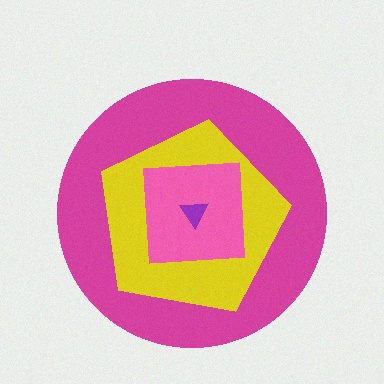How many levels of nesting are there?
4.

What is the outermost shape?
The magenta circle.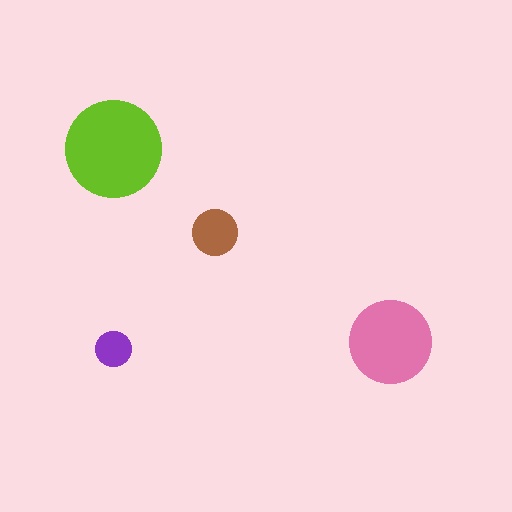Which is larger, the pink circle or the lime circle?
The lime one.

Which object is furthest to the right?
The pink circle is rightmost.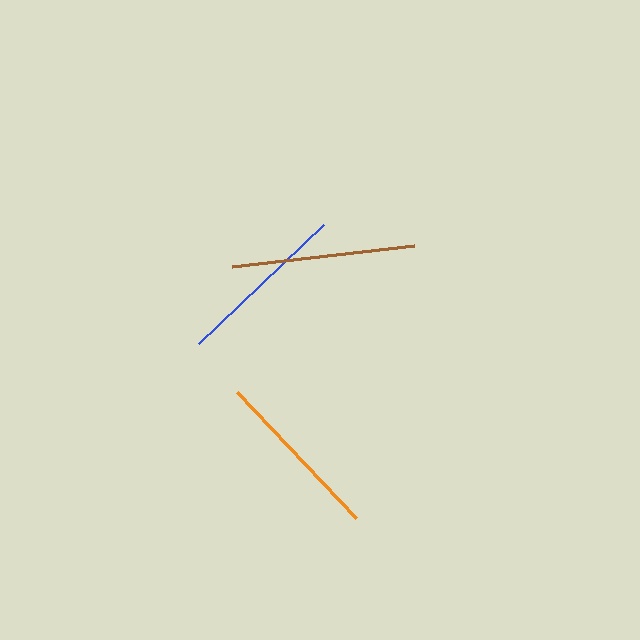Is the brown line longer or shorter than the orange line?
The brown line is longer than the orange line.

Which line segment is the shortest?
The blue line is the shortest at approximately 172 pixels.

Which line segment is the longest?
The brown line is the longest at approximately 184 pixels.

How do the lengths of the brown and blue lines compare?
The brown and blue lines are approximately the same length.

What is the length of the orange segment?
The orange segment is approximately 173 pixels long.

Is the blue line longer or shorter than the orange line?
The orange line is longer than the blue line.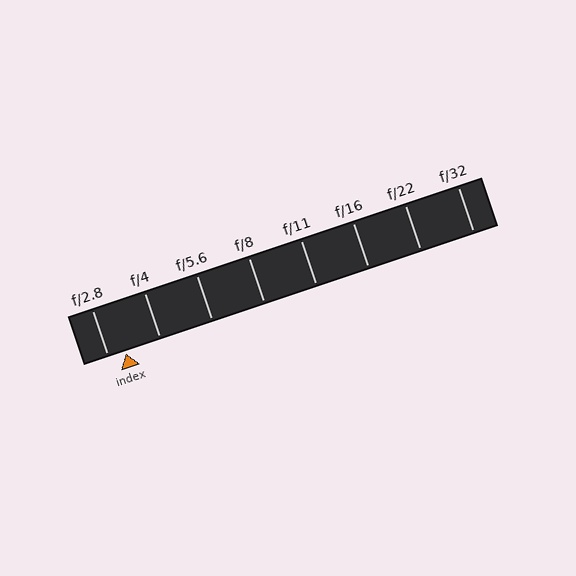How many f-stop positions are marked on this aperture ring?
There are 8 f-stop positions marked.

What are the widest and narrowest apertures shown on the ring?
The widest aperture shown is f/2.8 and the narrowest is f/32.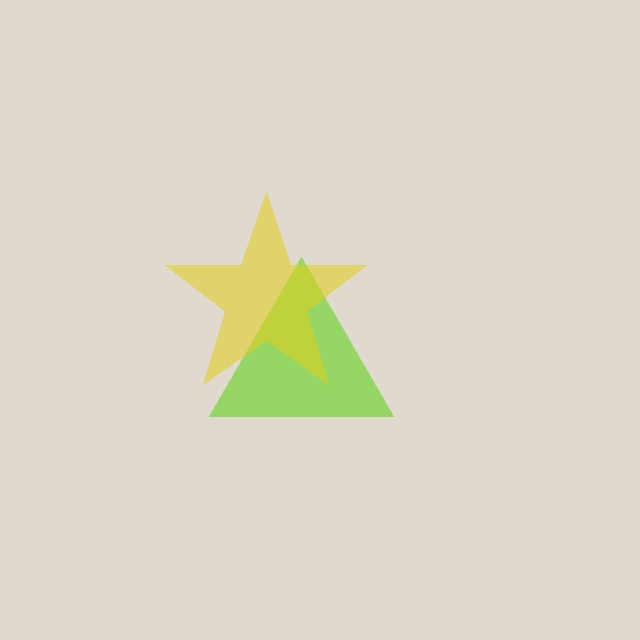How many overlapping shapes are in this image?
There are 2 overlapping shapes in the image.